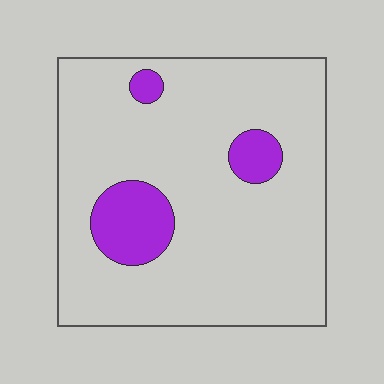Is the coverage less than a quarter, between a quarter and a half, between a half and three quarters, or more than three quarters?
Less than a quarter.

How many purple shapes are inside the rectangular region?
3.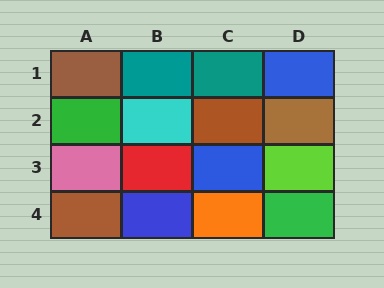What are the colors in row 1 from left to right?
Brown, teal, teal, blue.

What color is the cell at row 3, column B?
Red.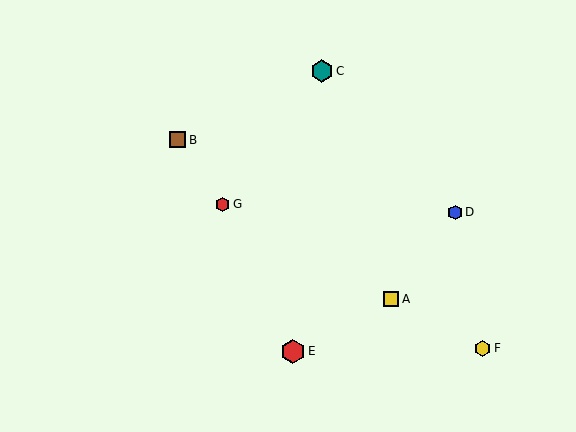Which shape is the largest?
The red hexagon (labeled E) is the largest.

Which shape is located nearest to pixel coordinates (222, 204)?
The red hexagon (labeled G) at (223, 204) is nearest to that location.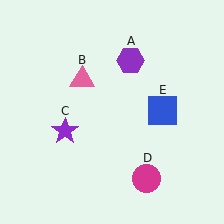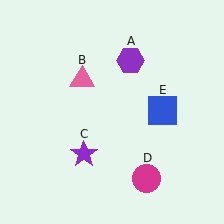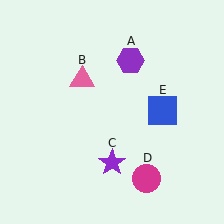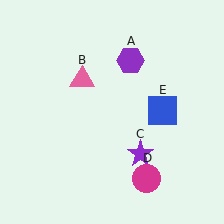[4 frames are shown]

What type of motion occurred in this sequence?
The purple star (object C) rotated counterclockwise around the center of the scene.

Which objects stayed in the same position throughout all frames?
Purple hexagon (object A) and pink triangle (object B) and magenta circle (object D) and blue square (object E) remained stationary.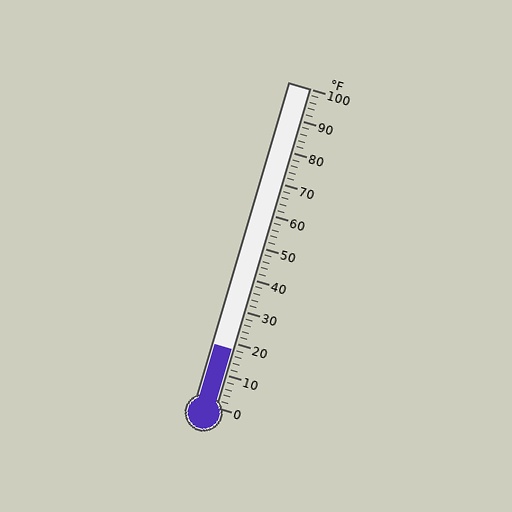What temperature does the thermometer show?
The thermometer shows approximately 18°F.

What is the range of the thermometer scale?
The thermometer scale ranges from 0°F to 100°F.